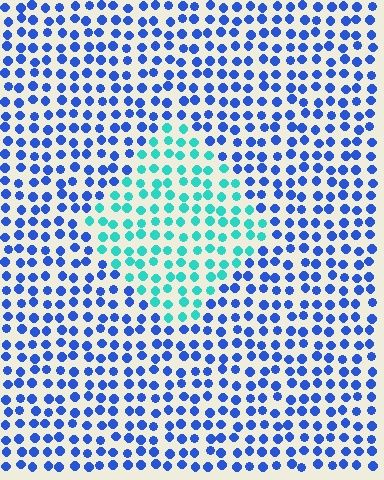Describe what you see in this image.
The image is filled with small blue elements in a uniform arrangement. A diamond-shaped region is visible where the elements are tinted to a slightly different hue, forming a subtle color boundary.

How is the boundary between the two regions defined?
The boundary is defined purely by a slight shift in hue (about 52 degrees). Spacing, size, and orientation are identical on both sides.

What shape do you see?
I see a diamond.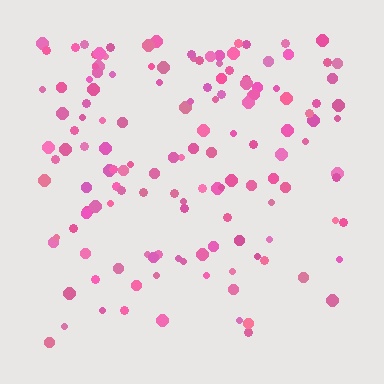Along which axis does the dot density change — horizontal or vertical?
Vertical.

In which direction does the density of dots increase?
From bottom to top, with the top side densest.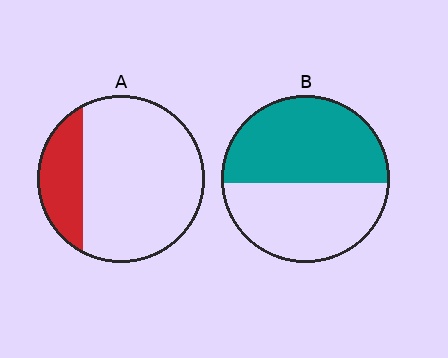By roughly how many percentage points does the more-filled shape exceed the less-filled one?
By roughly 30 percentage points (B over A).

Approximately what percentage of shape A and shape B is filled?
A is approximately 20% and B is approximately 55%.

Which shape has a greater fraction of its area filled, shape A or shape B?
Shape B.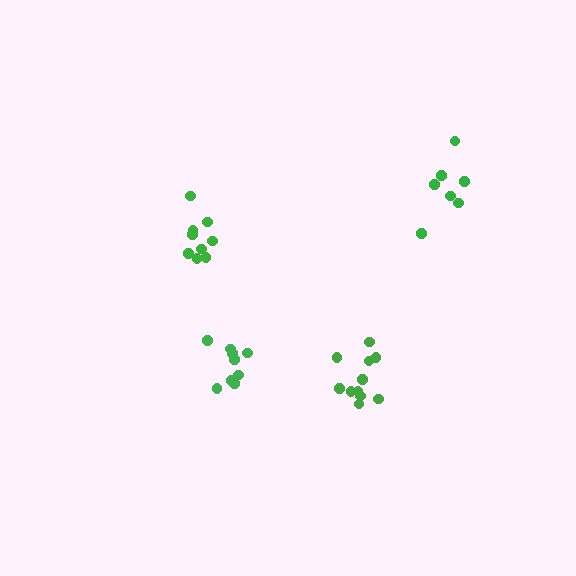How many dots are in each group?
Group 1: 9 dots, Group 2: 11 dots, Group 3: 9 dots, Group 4: 7 dots (36 total).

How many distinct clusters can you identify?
There are 4 distinct clusters.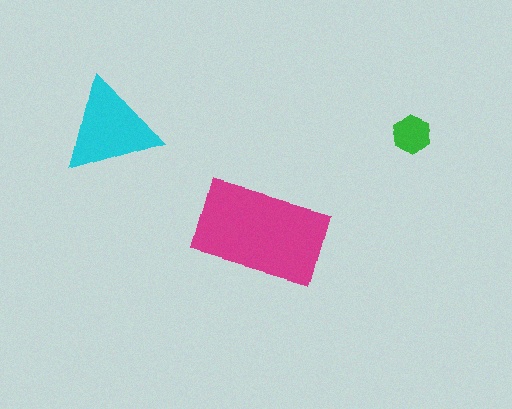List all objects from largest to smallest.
The magenta rectangle, the cyan triangle, the green hexagon.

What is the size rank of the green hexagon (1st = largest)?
3rd.